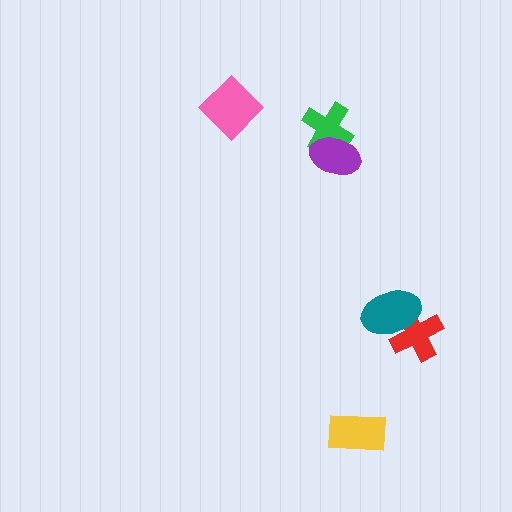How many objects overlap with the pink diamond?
0 objects overlap with the pink diamond.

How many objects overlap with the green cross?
1 object overlaps with the green cross.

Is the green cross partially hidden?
Yes, it is partially covered by another shape.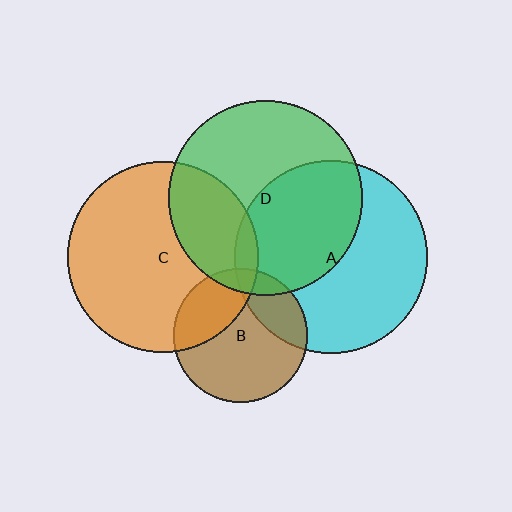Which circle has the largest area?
Circle D (green).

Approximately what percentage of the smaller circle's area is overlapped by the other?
Approximately 30%.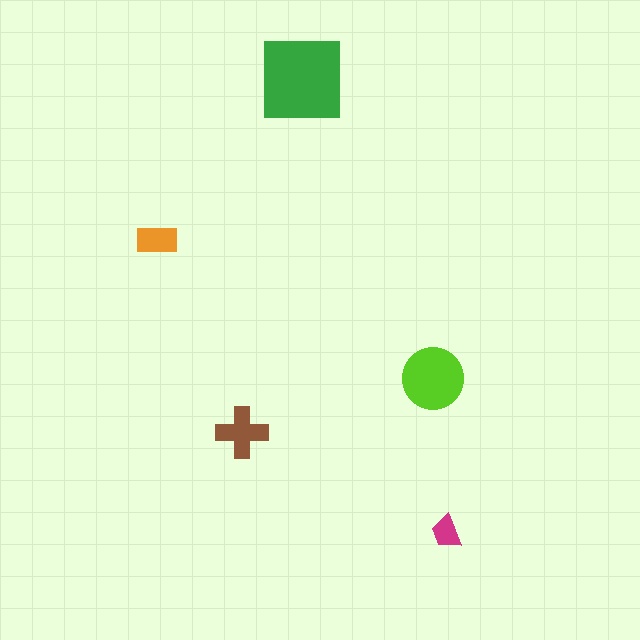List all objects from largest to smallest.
The green square, the lime circle, the brown cross, the orange rectangle, the magenta trapezoid.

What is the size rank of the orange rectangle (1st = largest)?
4th.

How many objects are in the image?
There are 5 objects in the image.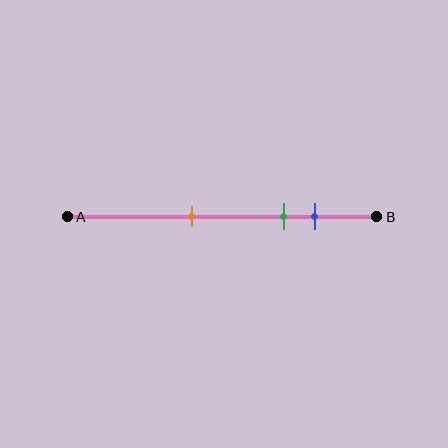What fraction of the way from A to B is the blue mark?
The blue mark is approximately 80% (0.8) of the way from A to B.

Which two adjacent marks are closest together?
The green and blue marks are the closest adjacent pair.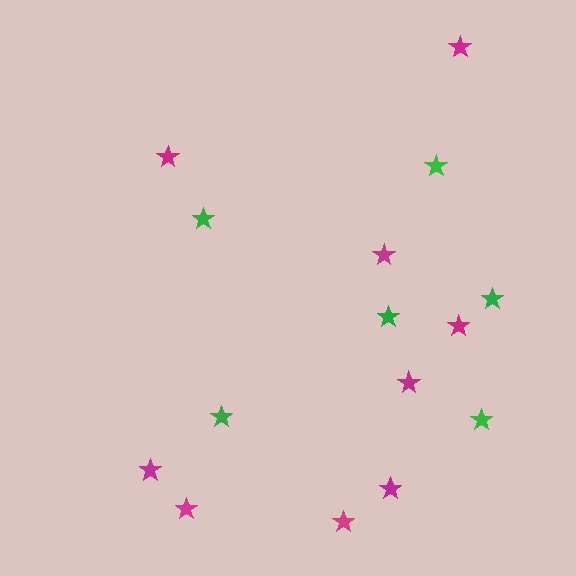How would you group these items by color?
There are 2 groups: one group of green stars (6) and one group of magenta stars (9).